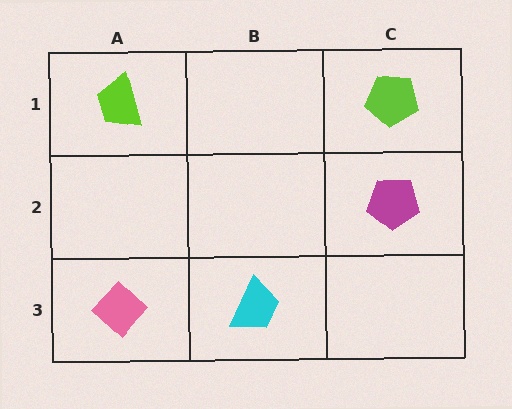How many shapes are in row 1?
2 shapes.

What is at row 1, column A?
A lime trapezoid.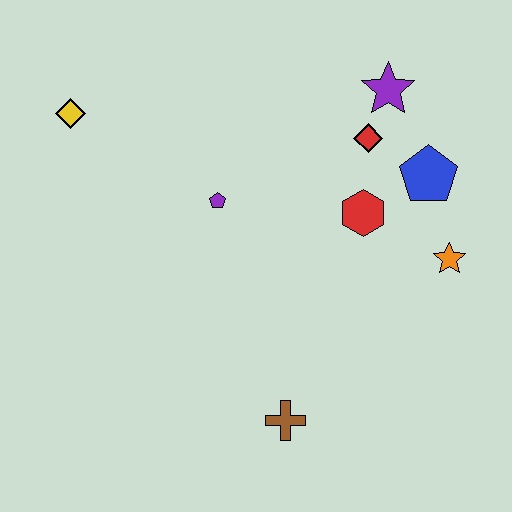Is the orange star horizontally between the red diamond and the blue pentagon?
No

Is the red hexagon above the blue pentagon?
No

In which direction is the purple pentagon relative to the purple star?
The purple pentagon is to the left of the purple star.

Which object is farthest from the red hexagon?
The yellow diamond is farthest from the red hexagon.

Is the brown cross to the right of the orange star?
No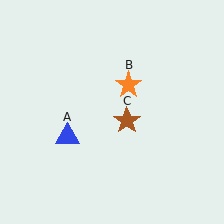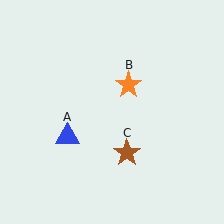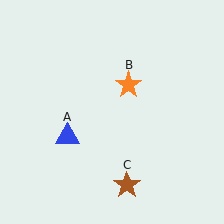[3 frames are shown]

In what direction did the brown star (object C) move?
The brown star (object C) moved down.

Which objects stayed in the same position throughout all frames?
Blue triangle (object A) and orange star (object B) remained stationary.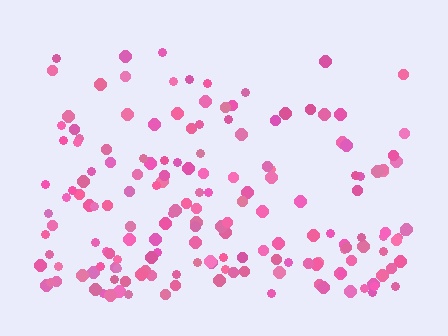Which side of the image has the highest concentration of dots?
The bottom.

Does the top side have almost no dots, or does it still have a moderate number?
Still a moderate number, just noticeably fewer than the bottom.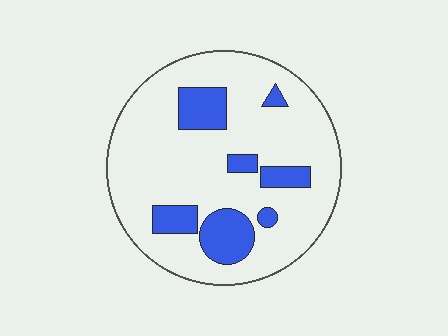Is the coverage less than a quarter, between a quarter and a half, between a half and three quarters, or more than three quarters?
Less than a quarter.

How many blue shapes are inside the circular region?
7.